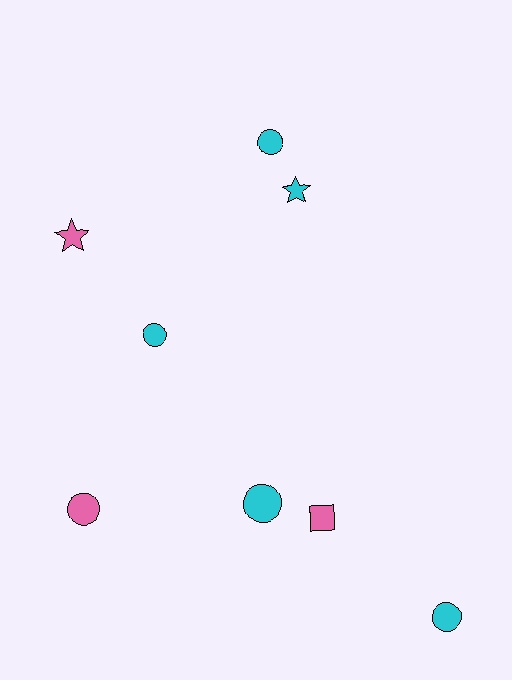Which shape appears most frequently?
Circle, with 5 objects.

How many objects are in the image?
There are 8 objects.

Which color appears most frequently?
Cyan, with 5 objects.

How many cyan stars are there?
There is 1 cyan star.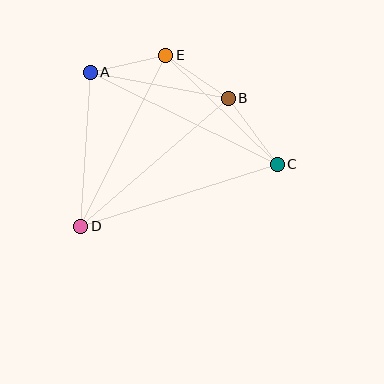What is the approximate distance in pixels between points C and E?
The distance between C and E is approximately 156 pixels.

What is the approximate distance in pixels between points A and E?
The distance between A and E is approximately 77 pixels.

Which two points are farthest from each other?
Points A and C are farthest from each other.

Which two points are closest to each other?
Points B and E are closest to each other.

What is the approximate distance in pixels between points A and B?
The distance between A and B is approximately 140 pixels.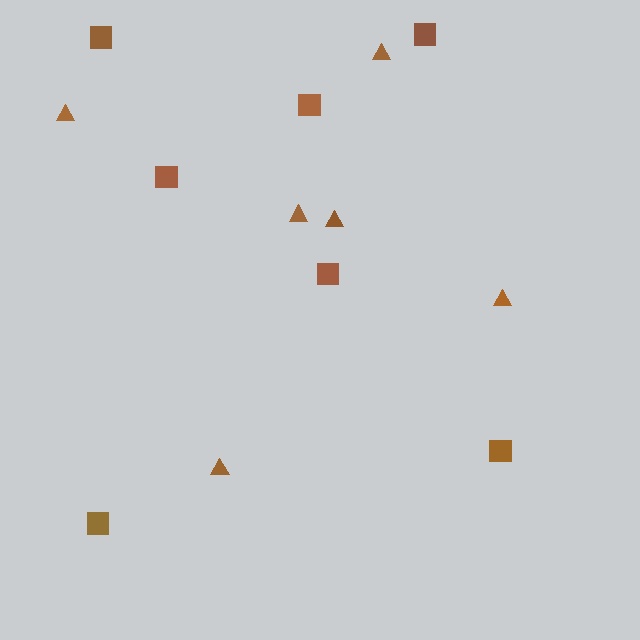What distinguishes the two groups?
There are 2 groups: one group of triangles (6) and one group of squares (7).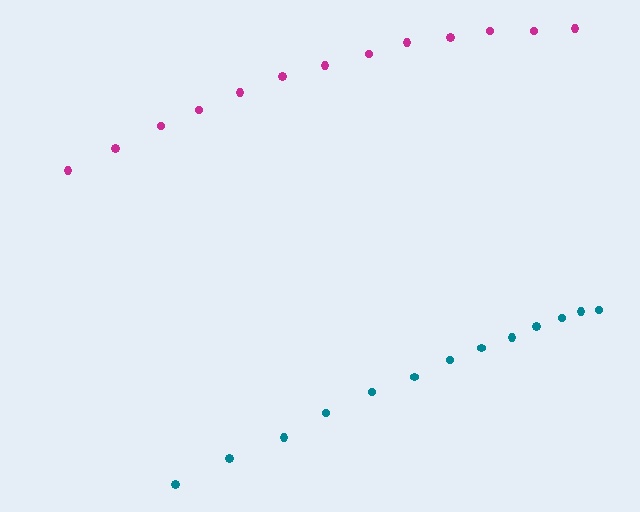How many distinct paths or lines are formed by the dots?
There are 2 distinct paths.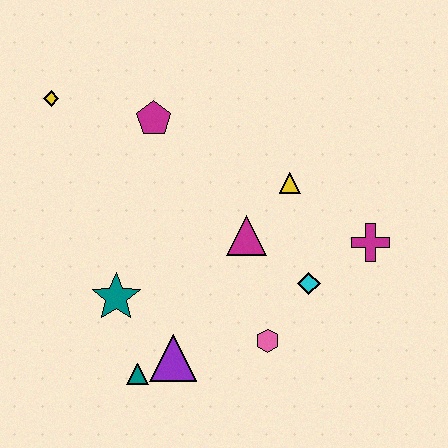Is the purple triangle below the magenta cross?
Yes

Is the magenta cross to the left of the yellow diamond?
No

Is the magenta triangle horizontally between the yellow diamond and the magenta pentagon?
No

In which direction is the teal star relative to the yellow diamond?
The teal star is below the yellow diamond.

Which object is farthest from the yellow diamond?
The magenta cross is farthest from the yellow diamond.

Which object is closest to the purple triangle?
The teal triangle is closest to the purple triangle.